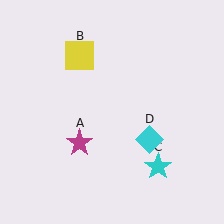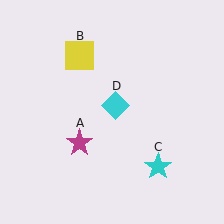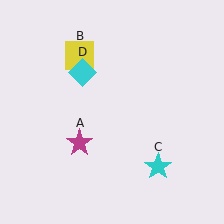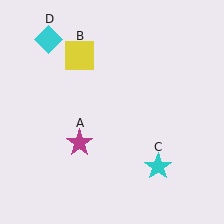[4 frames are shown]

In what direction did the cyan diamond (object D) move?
The cyan diamond (object D) moved up and to the left.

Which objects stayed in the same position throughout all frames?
Magenta star (object A) and yellow square (object B) and cyan star (object C) remained stationary.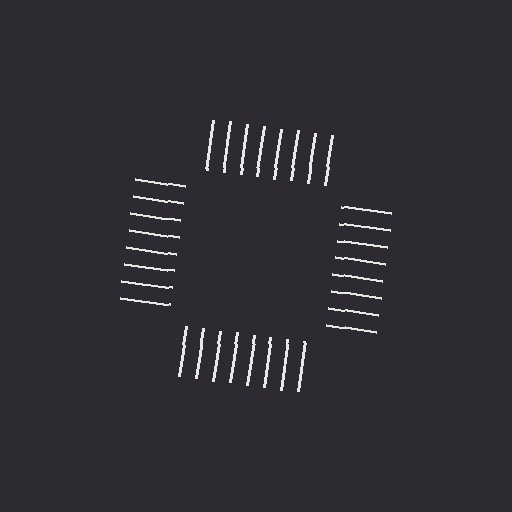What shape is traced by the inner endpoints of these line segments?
An illusory square — the line segments terminate on its edges but no continuous stroke is drawn.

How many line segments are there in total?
32 — 8 along each of the 4 edges.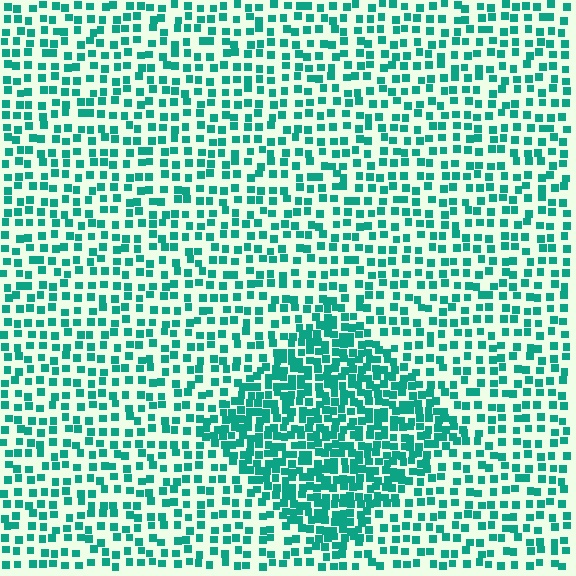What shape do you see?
I see a diamond.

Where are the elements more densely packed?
The elements are more densely packed inside the diamond boundary.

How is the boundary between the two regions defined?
The boundary is defined by a change in element density (approximately 2.0x ratio). All elements are the same color, size, and shape.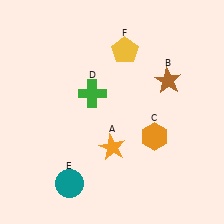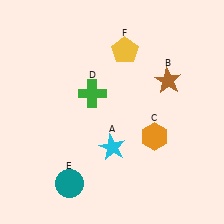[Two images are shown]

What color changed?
The star (A) changed from orange in Image 1 to cyan in Image 2.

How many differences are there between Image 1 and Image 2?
There is 1 difference between the two images.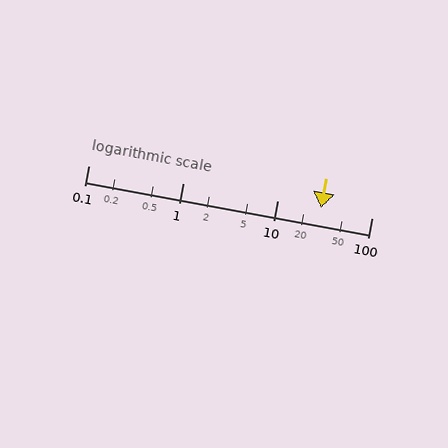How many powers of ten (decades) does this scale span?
The scale spans 3 decades, from 0.1 to 100.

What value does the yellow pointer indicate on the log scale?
The pointer indicates approximately 29.